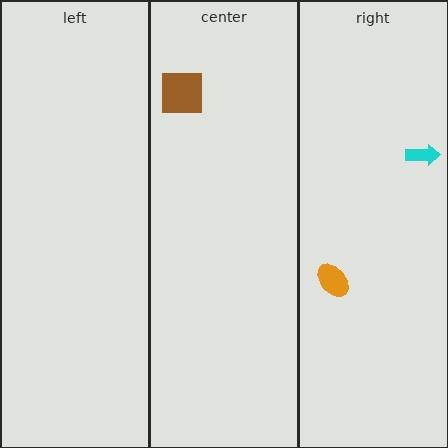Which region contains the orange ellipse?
The right region.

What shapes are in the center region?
The brown square.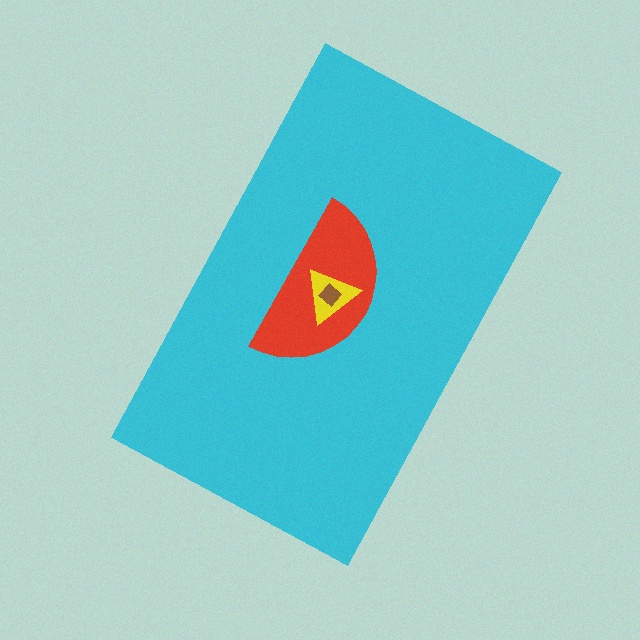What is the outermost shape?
The cyan rectangle.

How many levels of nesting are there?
4.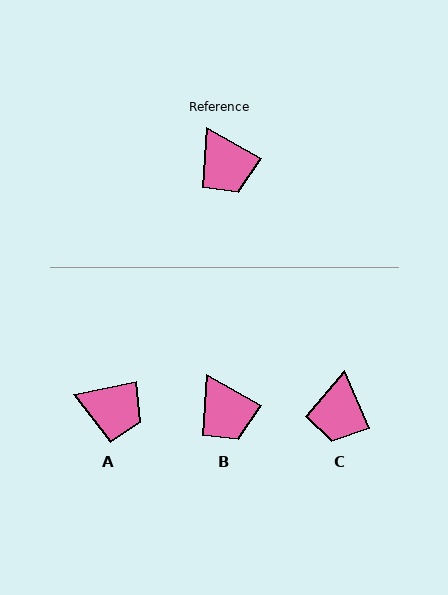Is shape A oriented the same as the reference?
No, it is off by about 41 degrees.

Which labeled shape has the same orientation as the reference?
B.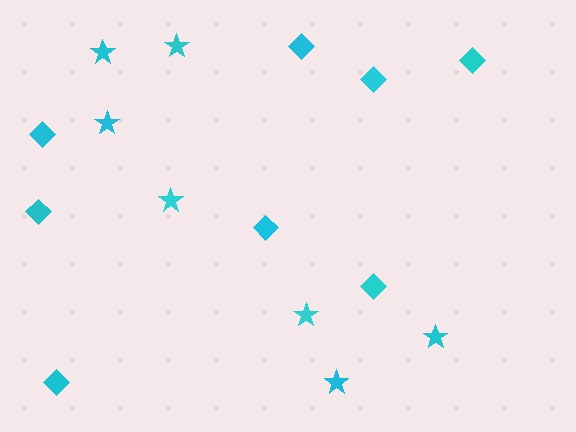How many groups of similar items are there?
There are 2 groups: one group of stars (7) and one group of diamonds (8).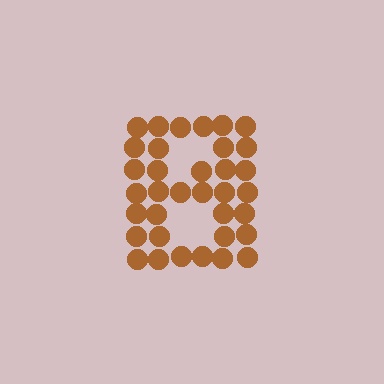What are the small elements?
The small elements are circles.